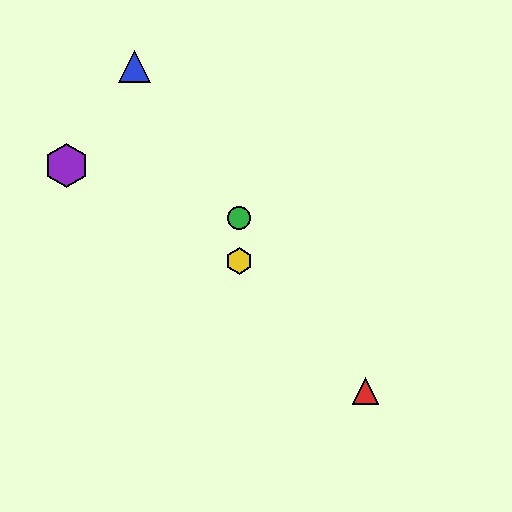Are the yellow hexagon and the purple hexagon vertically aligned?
No, the yellow hexagon is at x≈239 and the purple hexagon is at x≈66.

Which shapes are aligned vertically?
The green circle, the yellow hexagon are aligned vertically.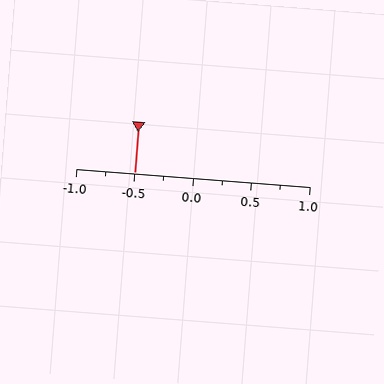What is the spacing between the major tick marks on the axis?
The major ticks are spaced 0.5 apart.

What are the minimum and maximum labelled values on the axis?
The axis runs from -1.0 to 1.0.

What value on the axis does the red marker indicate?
The marker indicates approximately -0.5.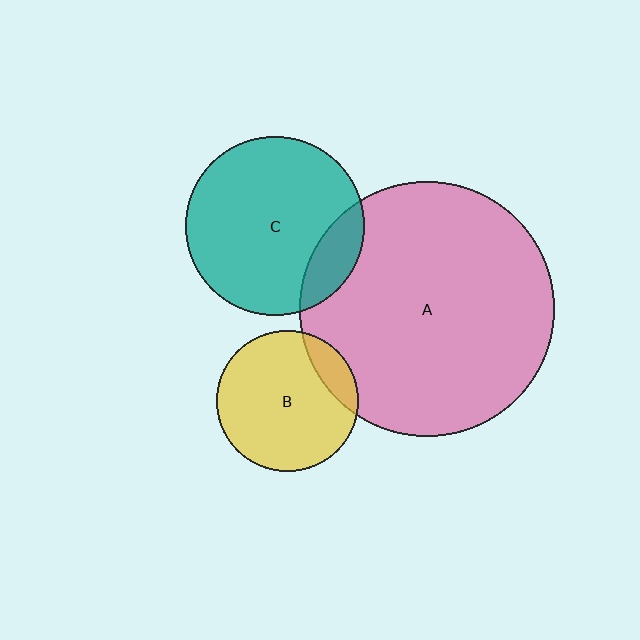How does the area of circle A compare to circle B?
Approximately 3.2 times.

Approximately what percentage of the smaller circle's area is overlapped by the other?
Approximately 15%.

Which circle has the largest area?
Circle A (pink).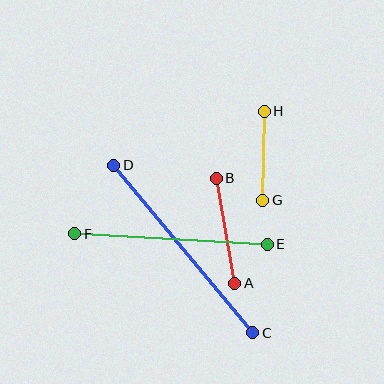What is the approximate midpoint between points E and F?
The midpoint is at approximately (171, 239) pixels.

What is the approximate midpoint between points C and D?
The midpoint is at approximately (183, 249) pixels.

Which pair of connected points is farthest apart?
Points C and D are farthest apart.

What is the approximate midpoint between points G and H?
The midpoint is at approximately (263, 156) pixels.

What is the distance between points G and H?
The distance is approximately 89 pixels.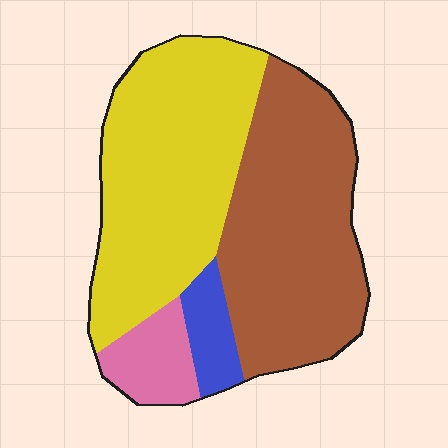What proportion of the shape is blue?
Blue covers 6% of the shape.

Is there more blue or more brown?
Brown.